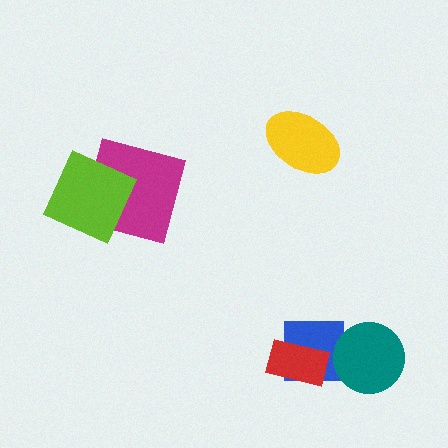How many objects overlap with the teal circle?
1 object overlaps with the teal circle.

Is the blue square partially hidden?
Yes, it is partially covered by another shape.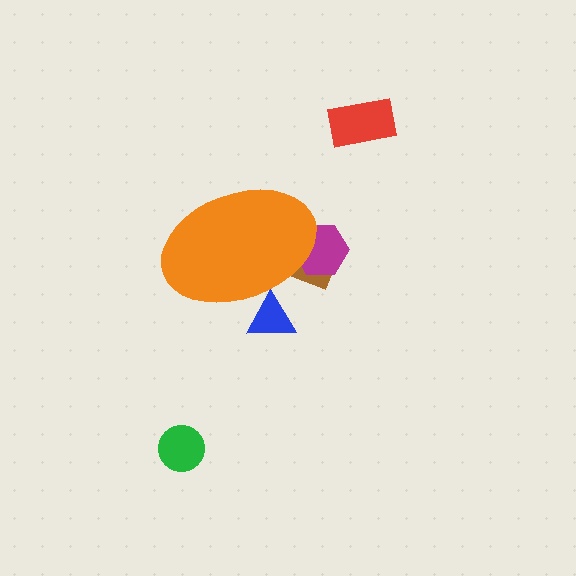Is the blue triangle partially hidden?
Yes, the blue triangle is partially hidden behind the orange ellipse.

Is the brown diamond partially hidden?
Yes, the brown diamond is partially hidden behind the orange ellipse.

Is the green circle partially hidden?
No, the green circle is fully visible.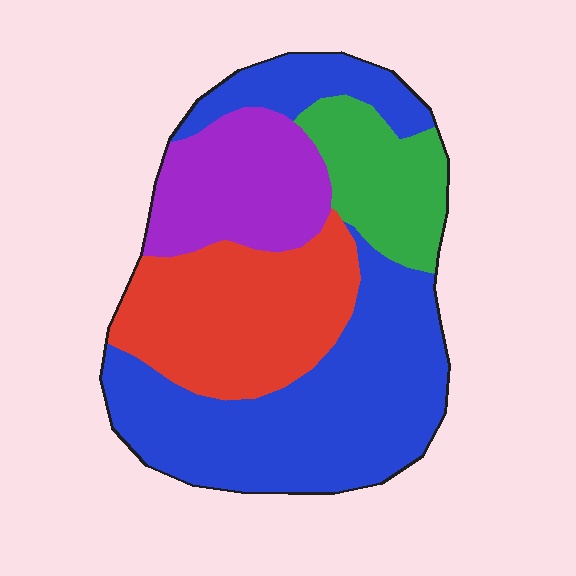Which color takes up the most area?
Blue, at roughly 45%.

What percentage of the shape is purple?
Purple takes up between a sixth and a third of the shape.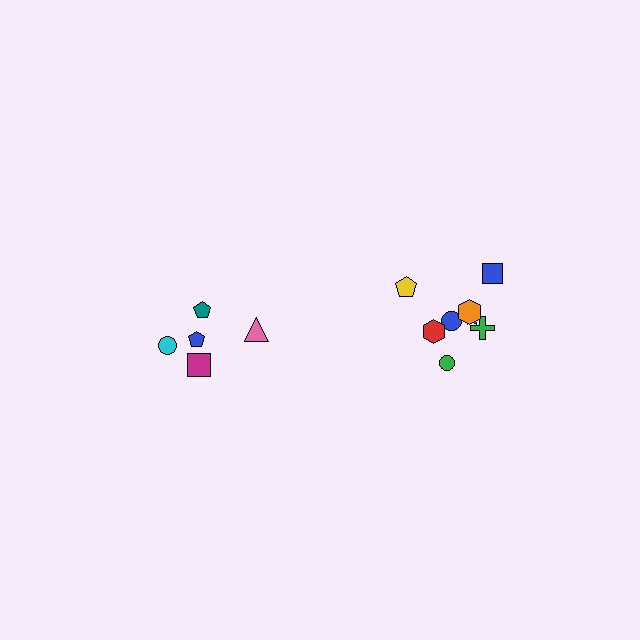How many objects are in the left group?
There are 5 objects.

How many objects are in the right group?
There are 8 objects.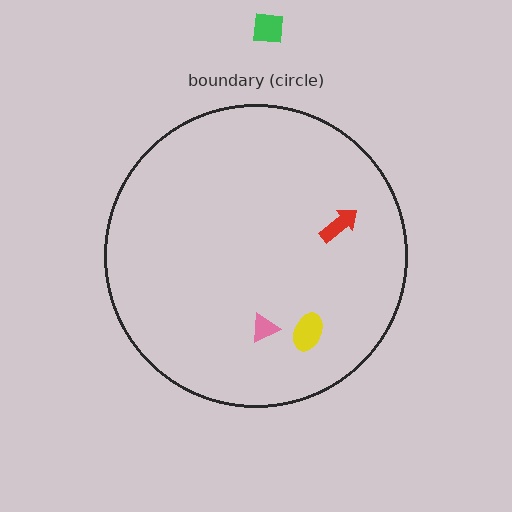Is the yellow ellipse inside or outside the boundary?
Inside.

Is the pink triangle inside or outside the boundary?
Inside.